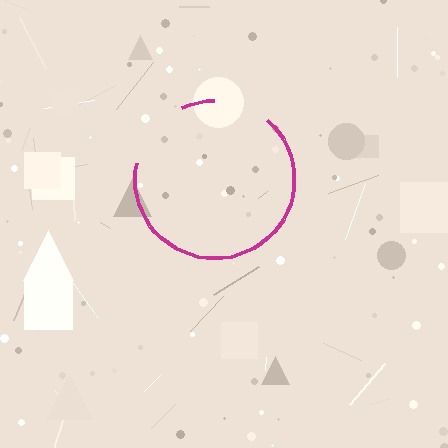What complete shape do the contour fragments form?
The contour fragments form a circle.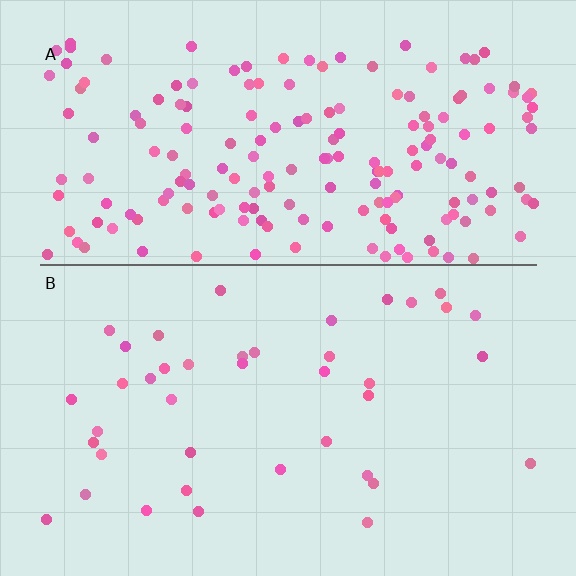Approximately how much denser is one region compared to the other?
Approximately 4.6× — region A over region B.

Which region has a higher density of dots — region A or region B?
A (the top).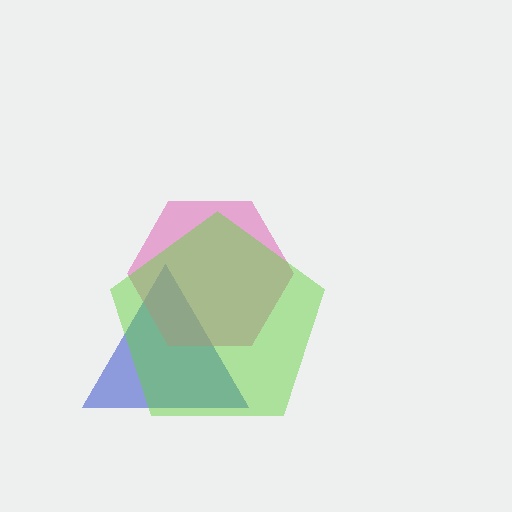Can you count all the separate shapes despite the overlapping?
Yes, there are 3 separate shapes.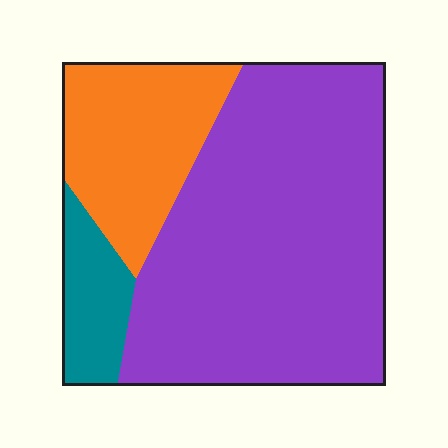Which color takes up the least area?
Teal, at roughly 10%.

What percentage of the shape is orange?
Orange takes up about one quarter (1/4) of the shape.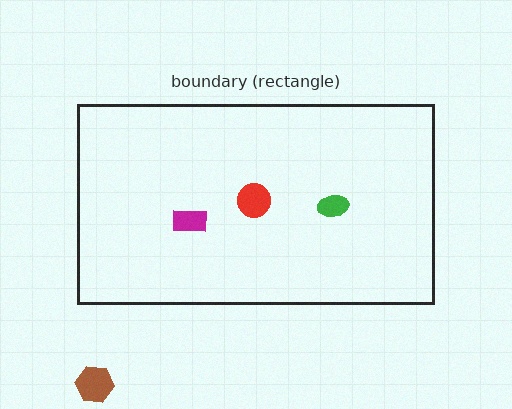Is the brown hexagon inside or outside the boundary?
Outside.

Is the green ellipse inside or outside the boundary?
Inside.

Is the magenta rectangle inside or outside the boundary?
Inside.